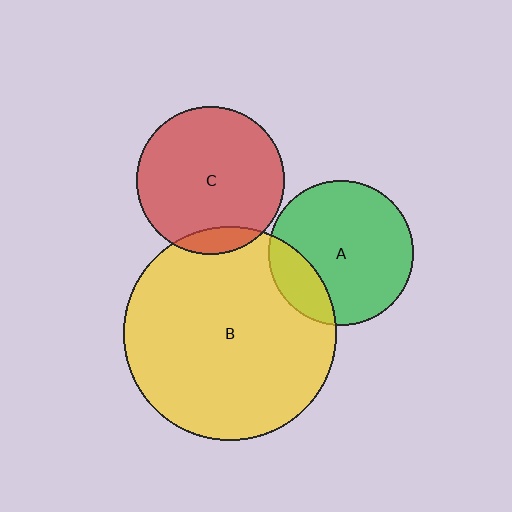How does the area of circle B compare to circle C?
Approximately 2.1 times.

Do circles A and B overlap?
Yes.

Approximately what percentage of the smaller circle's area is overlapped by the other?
Approximately 20%.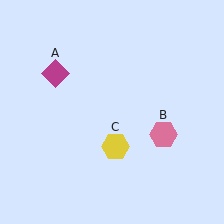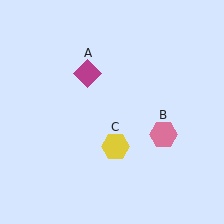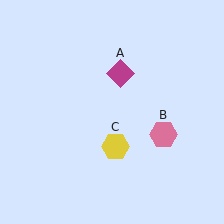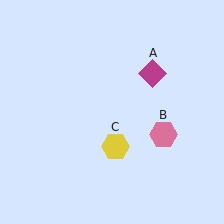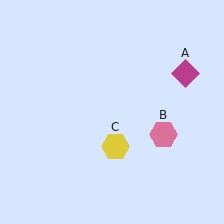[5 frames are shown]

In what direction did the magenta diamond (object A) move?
The magenta diamond (object A) moved right.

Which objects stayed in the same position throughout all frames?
Pink hexagon (object B) and yellow hexagon (object C) remained stationary.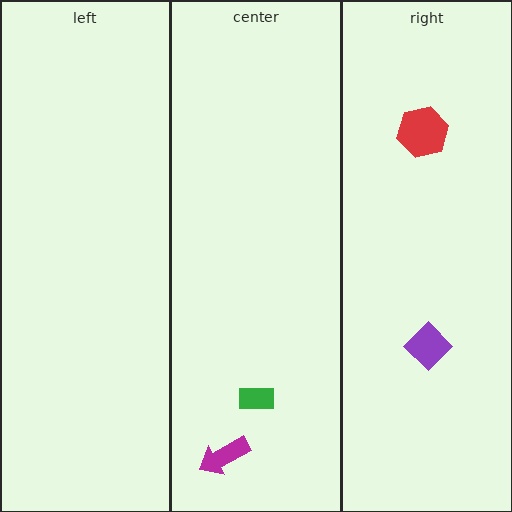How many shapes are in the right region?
2.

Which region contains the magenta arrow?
The center region.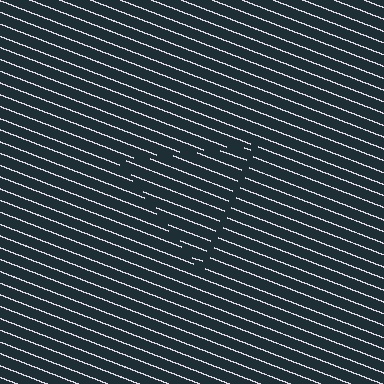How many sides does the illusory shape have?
3 sides — the line-ends trace a triangle.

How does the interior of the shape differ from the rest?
The interior of the shape contains the same grating, shifted by half a period — the contour is defined by the phase discontinuity where line-ends from the inner and outer gratings abut.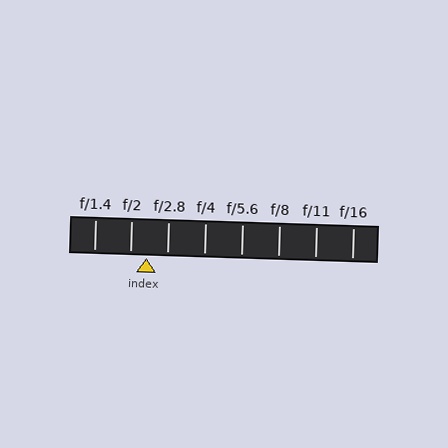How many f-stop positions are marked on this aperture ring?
There are 8 f-stop positions marked.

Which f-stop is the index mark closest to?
The index mark is closest to f/2.